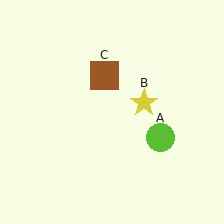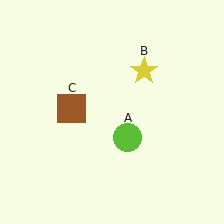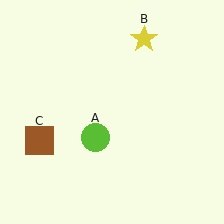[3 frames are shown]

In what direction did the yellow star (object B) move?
The yellow star (object B) moved up.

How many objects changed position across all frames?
3 objects changed position: lime circle (object A), yellow star (object B), brown square (object C).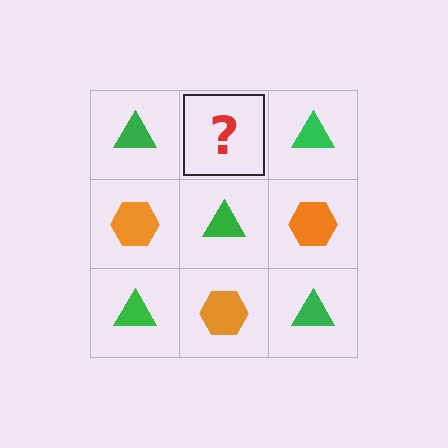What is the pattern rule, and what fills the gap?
The rule is that it alternates green triangle and orange hexagon in a checkerboard pattern. The gap should be filled with an orange hexagon.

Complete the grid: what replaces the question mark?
The question mark should be replaced with an orange hexagon.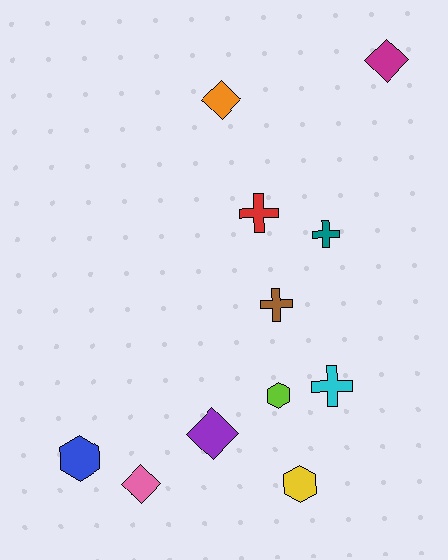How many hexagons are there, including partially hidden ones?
There are 3 hexagons.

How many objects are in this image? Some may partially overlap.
There are 11 objects.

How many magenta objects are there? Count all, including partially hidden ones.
There is 1 magenta object.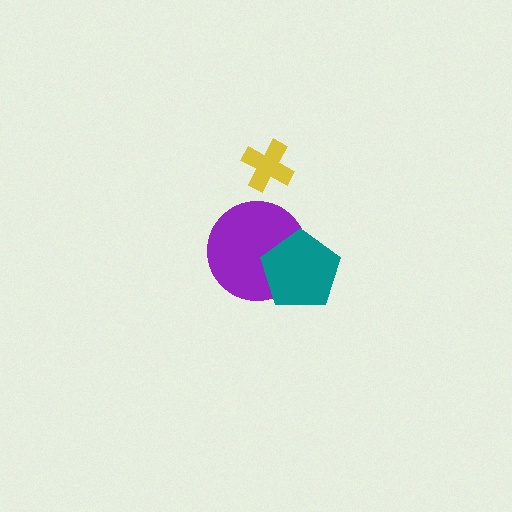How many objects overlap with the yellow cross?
0 objects overlap with the yellow cross.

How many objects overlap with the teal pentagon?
1 object overlaps with the teal pentagon.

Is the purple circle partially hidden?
Yes, it is partially covered by another shape.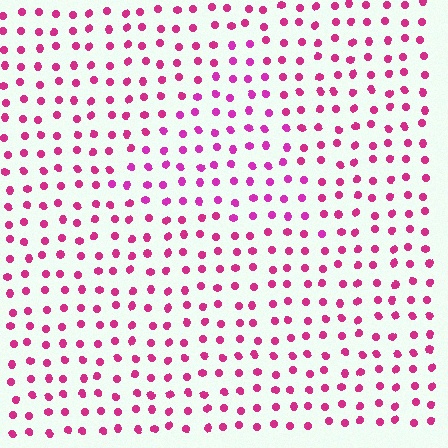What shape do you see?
I see a triangle.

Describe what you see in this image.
The image is filled with small magenta elements in a uniform arrangement. A triangle-shaped region is visible where the elements are tinted to a slightly different hue, forming a subtle color boundary.